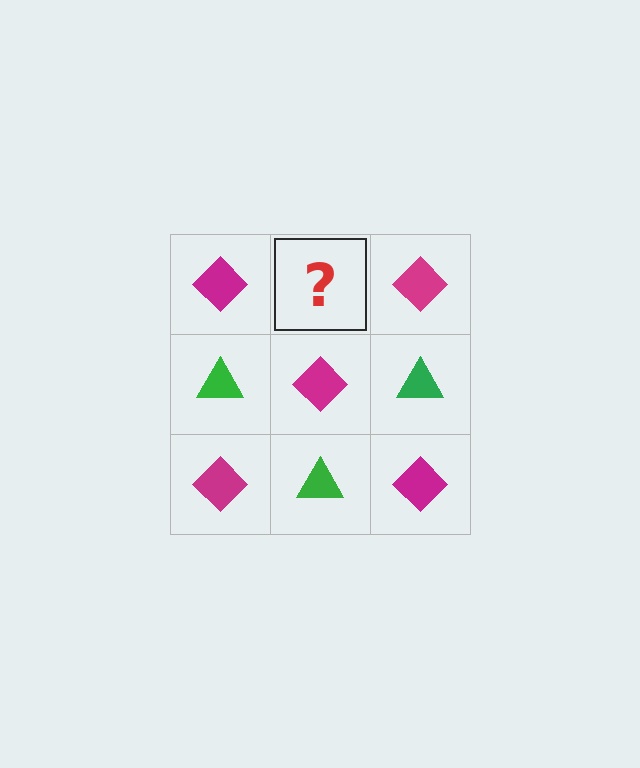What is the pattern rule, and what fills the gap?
The rule is that it alternates magenta diamond and green triangle in a checkerboard pattern. The gap should be filled with a green triangle.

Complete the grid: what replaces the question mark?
The question mark should be replaced with a green triangle.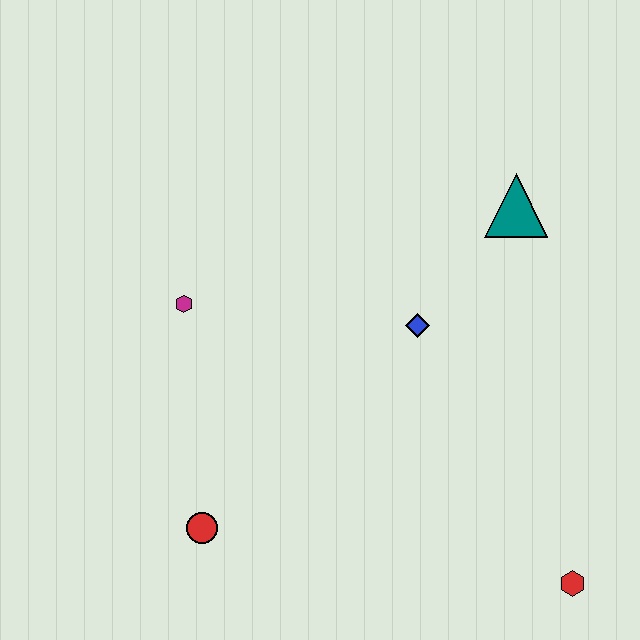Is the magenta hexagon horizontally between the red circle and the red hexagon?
No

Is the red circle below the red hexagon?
No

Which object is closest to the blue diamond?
The teal triangle is closest to the blue diamond.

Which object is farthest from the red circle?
The teal triangle is farthest from the red circle.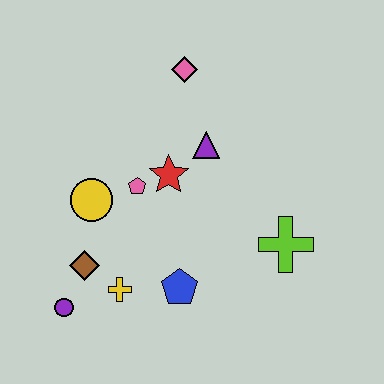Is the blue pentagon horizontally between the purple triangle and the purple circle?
Yes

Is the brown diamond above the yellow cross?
Yes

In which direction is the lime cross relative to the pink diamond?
The lime cross is below the pink diamond.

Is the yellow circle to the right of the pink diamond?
No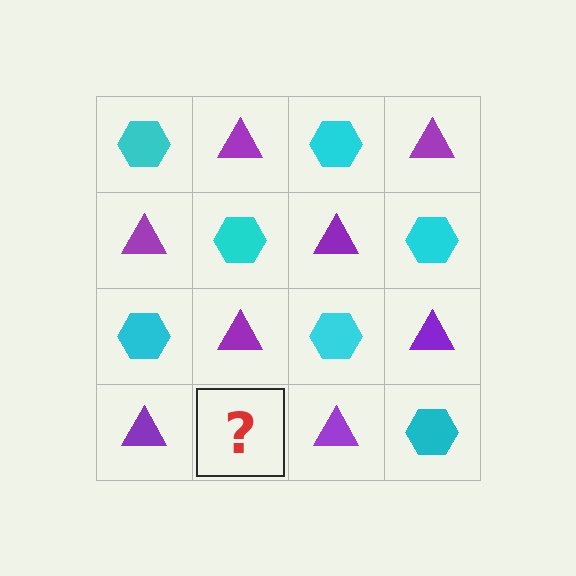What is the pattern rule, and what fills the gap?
The rule is that it alternates cyan hexagon and purple triangle in a checkerboard pattern. The gap should be filled with a cyan hexagon.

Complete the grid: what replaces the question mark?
The question mark should be replaced with a cyan hexagon.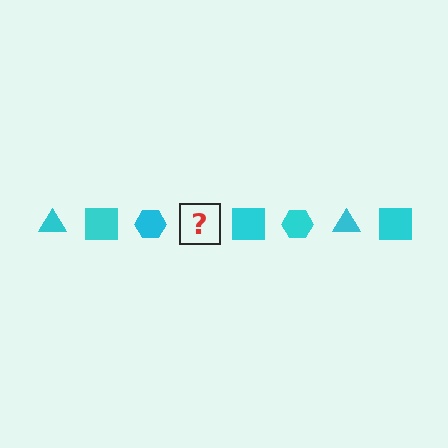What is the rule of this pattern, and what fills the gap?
The rule is that the pattern cycles through triangle, square, hexagon shapes in cyan. The gap should be filled with a cyan triangle.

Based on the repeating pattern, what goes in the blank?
The blank should be a cyan triangle.